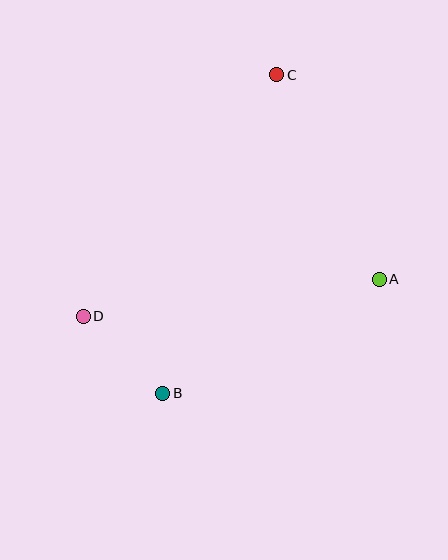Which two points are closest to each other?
Points B and D are closest to each other.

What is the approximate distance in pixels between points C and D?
The distance between C and D is approximately 310 pixels.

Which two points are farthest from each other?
Points B and C are farthest from each other.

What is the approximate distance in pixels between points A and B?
The distance between A and B is approximately 245 pixels.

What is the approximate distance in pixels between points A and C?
The distance between A and C is approximately 229 pixels.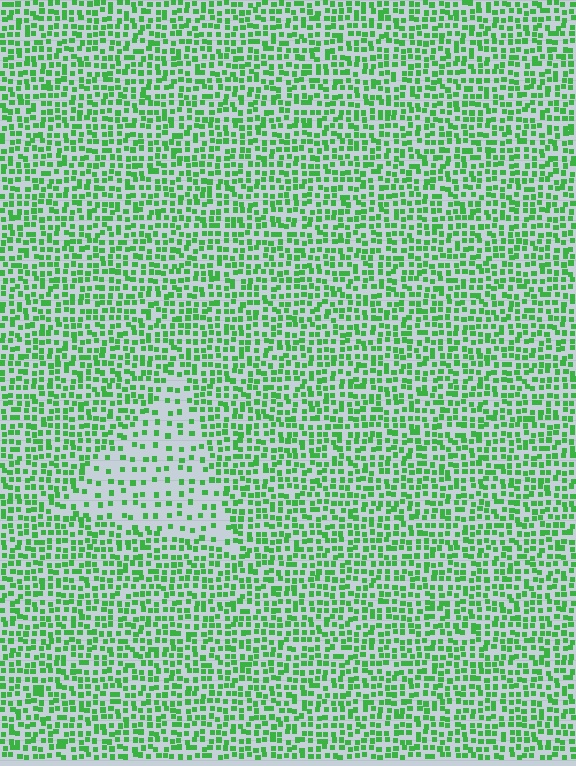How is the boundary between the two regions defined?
The boundary is defined by a change in element density (approximately 2.3x ratio). All elements are the same color, size, and shape.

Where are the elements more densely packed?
The elements are more densely packed outside the triangle boundary.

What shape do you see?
I see a triangle.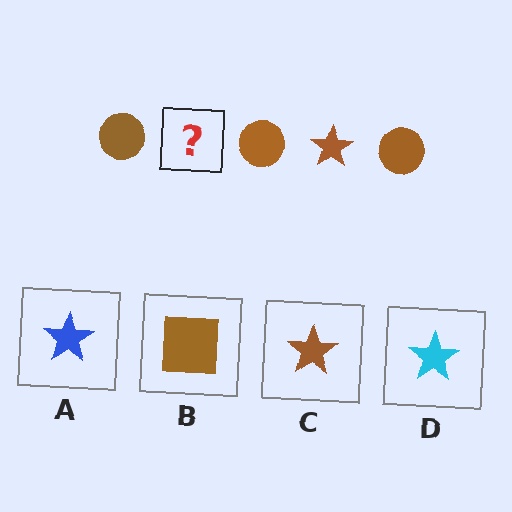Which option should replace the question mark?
Option C.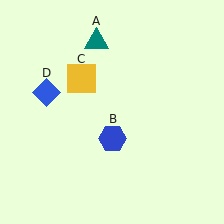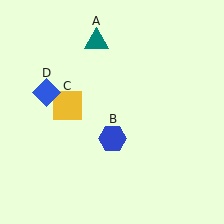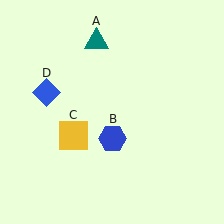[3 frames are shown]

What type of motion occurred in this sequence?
The yellow square (object C) rotated counterclockwise around the center of the scene.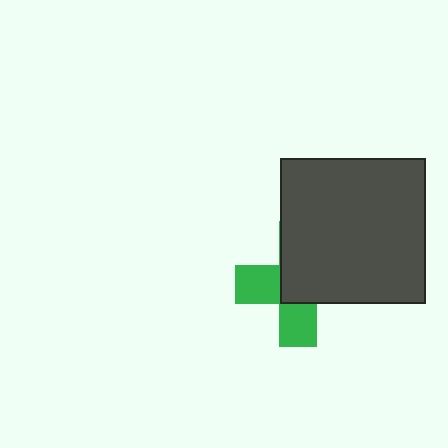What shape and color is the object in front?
The object in front is a dark gray square.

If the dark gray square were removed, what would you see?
You would see the complete green cross.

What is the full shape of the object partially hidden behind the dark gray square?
The partially hidden object is a green cross.